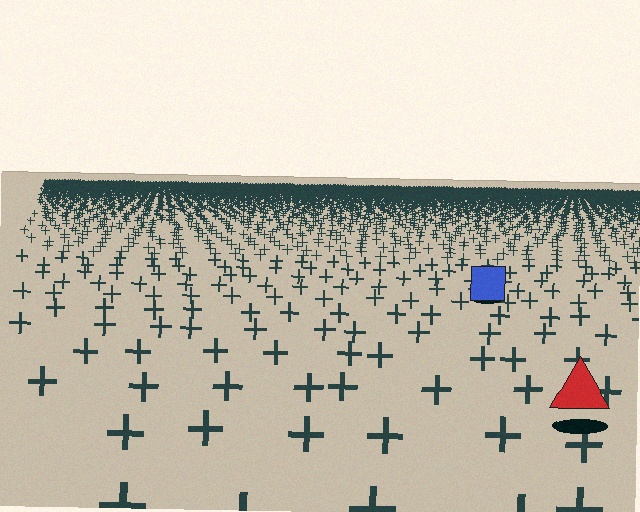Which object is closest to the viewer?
The red triangle is closest. The texture marks near it are larger and more spread out.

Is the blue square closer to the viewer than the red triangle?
No. The red triangle is closer — you can tell from the texture gradient: the ground texture is coarser near it.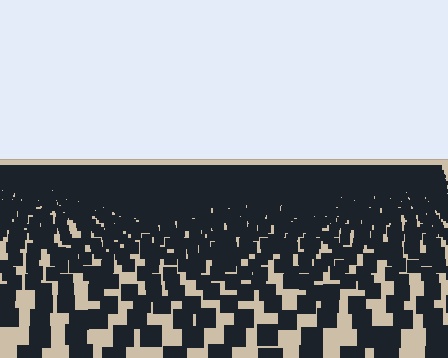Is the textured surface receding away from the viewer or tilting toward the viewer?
The surface is receding away from the viewer. Texture elements get smaller and denser toward the top.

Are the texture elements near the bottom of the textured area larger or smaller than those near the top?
Larger. Near the bottom, elements are closer to the viewer and appear at a bigger on-screen size.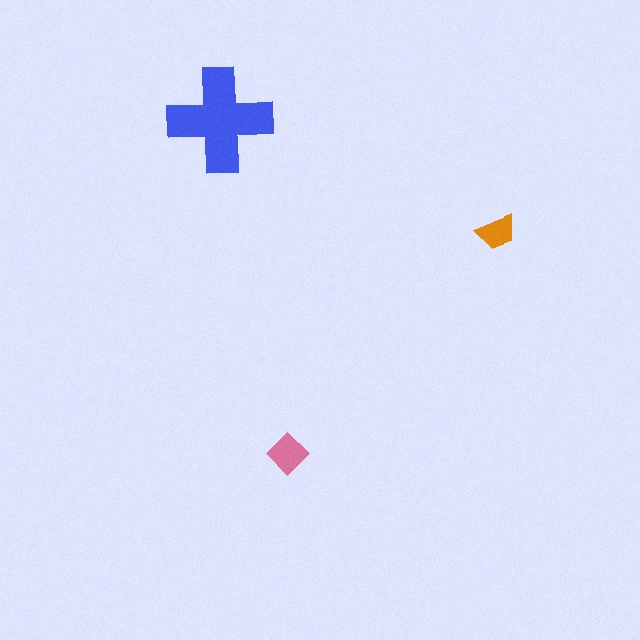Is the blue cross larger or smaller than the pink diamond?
Larger.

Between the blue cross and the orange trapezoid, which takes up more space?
The blue cross.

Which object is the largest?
The blue cross.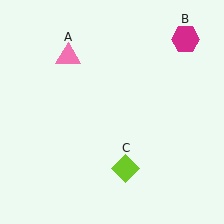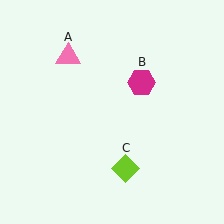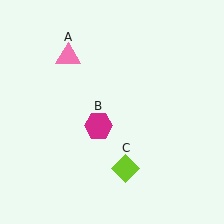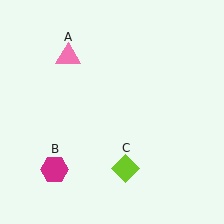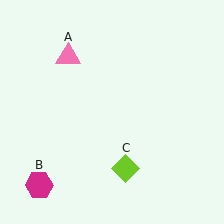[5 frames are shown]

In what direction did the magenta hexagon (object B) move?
The magenta hexagon (object B) moved down and to the left.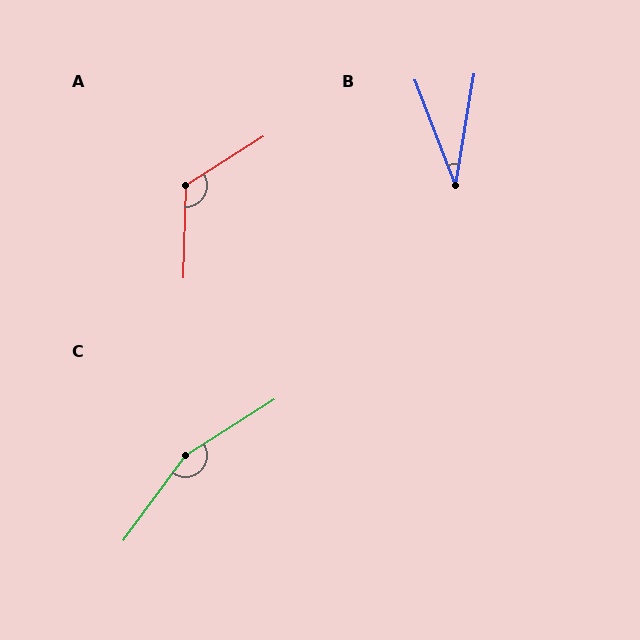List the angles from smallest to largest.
B (30°), A (124°), C (158°).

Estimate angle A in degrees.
Approximately 124 degrees.